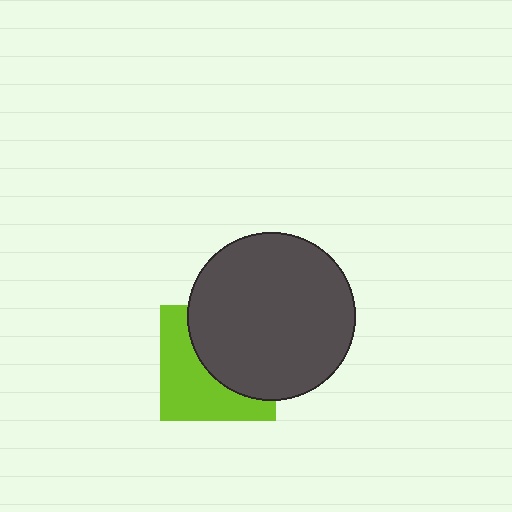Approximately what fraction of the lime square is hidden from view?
Roughly 51% of the lime square is hidden behind the dark gray circle.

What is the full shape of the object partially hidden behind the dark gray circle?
The partially hidden object is a lime square.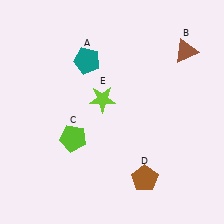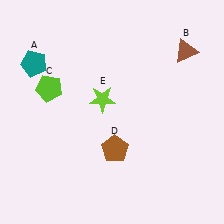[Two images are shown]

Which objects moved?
The objects that moved are: the teal pentagon (A), the lime pentagon (C), the brown pentagon (D).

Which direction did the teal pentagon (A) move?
The teal pentagon (A) moved left.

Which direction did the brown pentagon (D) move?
The brown pentagon (D) moved up.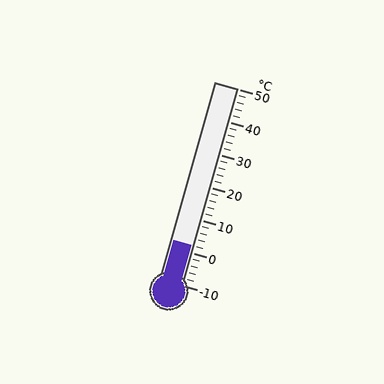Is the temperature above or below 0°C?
The temperature is above 0°C.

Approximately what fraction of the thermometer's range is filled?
The thermometer is filled to approximately 20% of its range.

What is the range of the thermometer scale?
The thermometer scale ranges from -10°C to 50°C.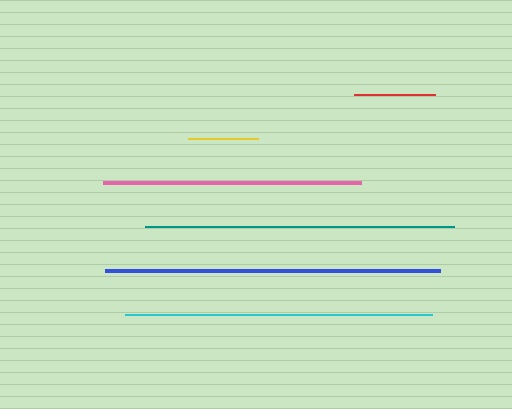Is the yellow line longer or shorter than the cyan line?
The cyan line is longer than the yellow line.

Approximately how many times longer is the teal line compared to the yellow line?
The teal line is approximately 4.4 times the length of the yellow line.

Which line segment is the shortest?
The yellow line is the shortest at approximately 70 pixels.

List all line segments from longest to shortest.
From longest to shortest: blue, teal, cyan, pink, red, yellow.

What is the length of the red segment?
The red segment is approximately 81 pixels long.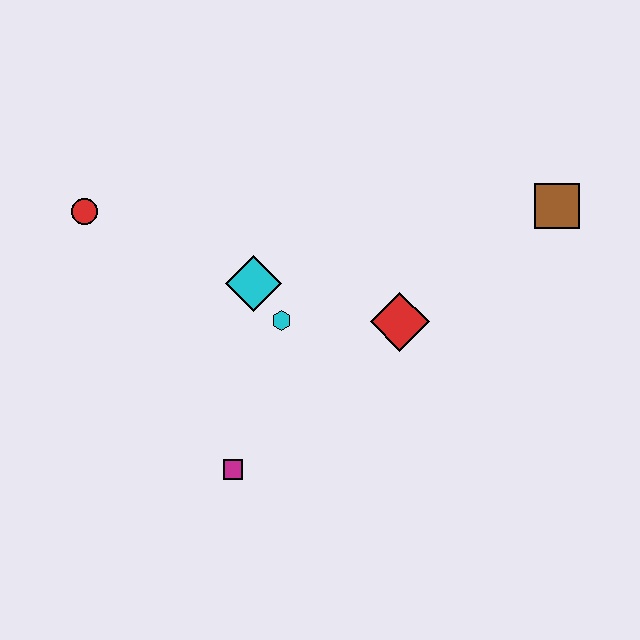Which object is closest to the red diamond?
The cyan hexagon is closest to the red diamond.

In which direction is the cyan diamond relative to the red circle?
The cyan diamond is to the right of the red circle.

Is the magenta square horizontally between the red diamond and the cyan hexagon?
No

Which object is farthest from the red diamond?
The red circle is farthest from the red diamond.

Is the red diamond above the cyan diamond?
No